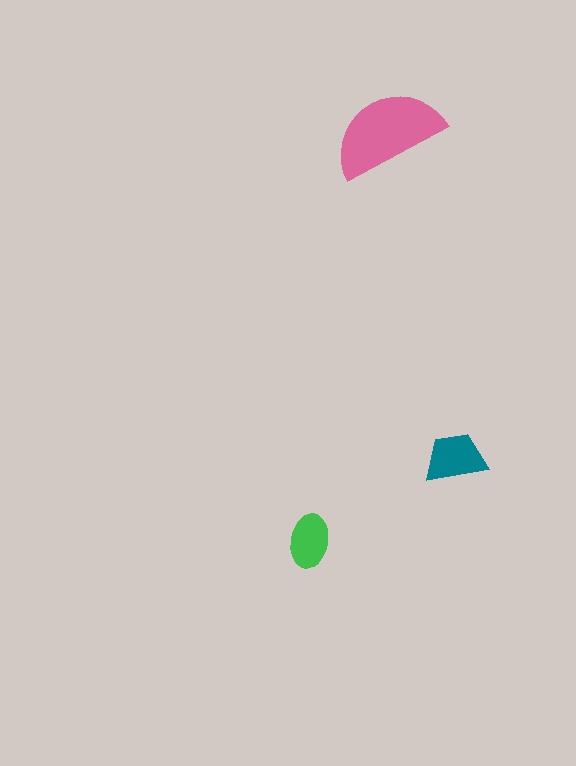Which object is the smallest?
The green ellipse.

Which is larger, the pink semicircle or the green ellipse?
The pink semicircle.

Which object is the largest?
The pink semicircle.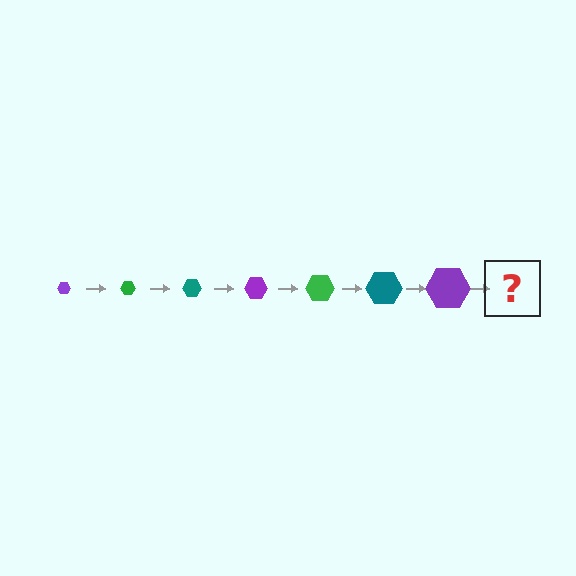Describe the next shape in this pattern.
It should be a green hexagon, larger than the previous one.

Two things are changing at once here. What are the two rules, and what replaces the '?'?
The two rules are that the hexagon grows larger each step and the color cycles through purple, green, and teal. The '?' should be a green hexagon, larger than the previous one.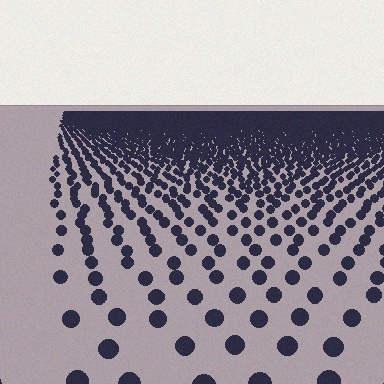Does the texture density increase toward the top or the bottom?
Density increases toward the top.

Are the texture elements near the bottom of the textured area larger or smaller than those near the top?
Larger. Near the bottom, elements are closer to the viewer and appear at a bigger on-screen size.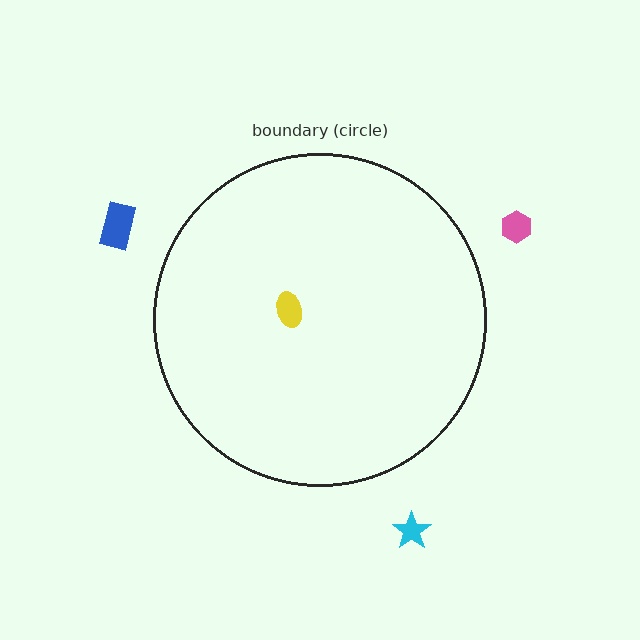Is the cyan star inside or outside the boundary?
Outside.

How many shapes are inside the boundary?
1 inside, 3 outside.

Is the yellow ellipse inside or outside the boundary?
Inside.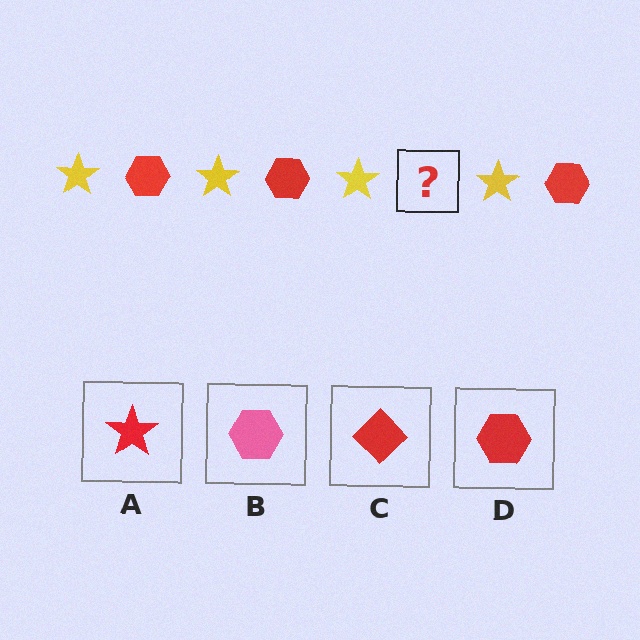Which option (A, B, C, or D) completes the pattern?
D.